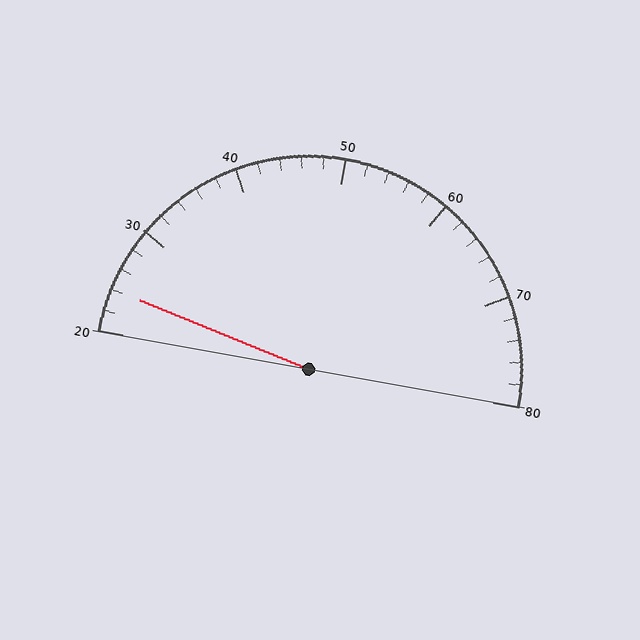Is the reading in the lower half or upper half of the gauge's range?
The reading is in the lower half of the range (20 to 80).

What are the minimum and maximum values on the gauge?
The gauge ranges from 20 to 80.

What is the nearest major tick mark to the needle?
The nearest major tick mark is 20.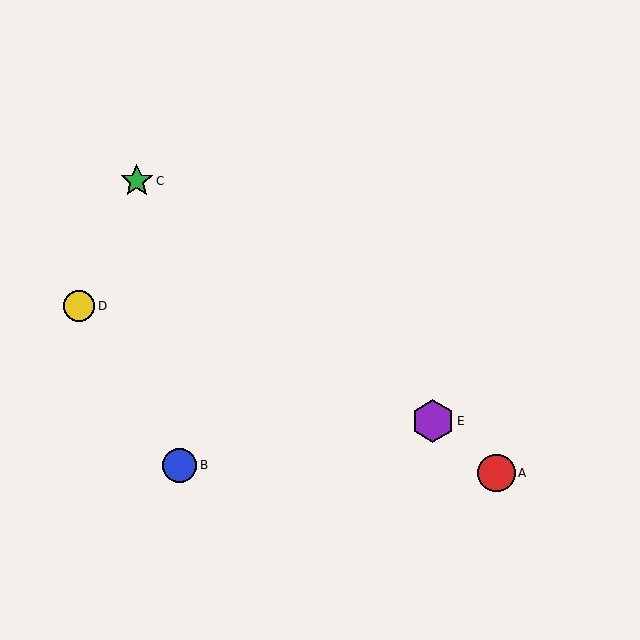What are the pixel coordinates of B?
Object B is at (180, 465).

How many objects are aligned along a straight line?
3 objects (A, C, E) are aligned along a straight line.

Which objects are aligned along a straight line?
Objects A, C, E are aligned along a straight line.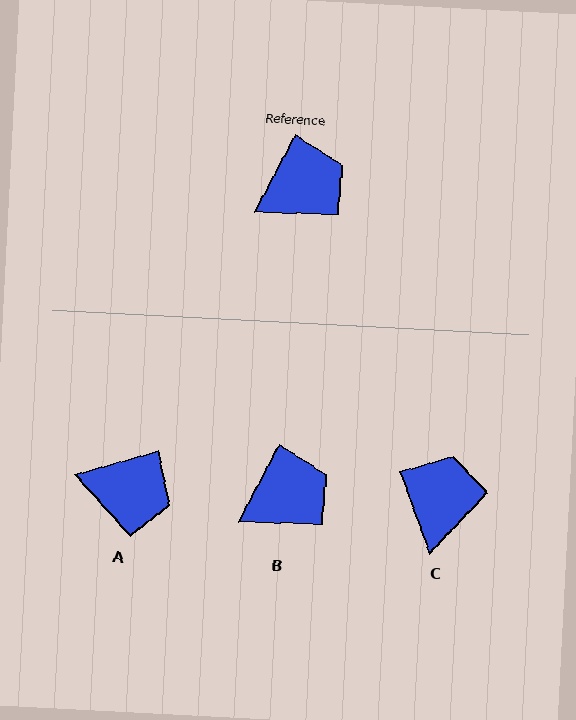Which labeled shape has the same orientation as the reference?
B.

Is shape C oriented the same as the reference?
No, it is off by about 48 degrees.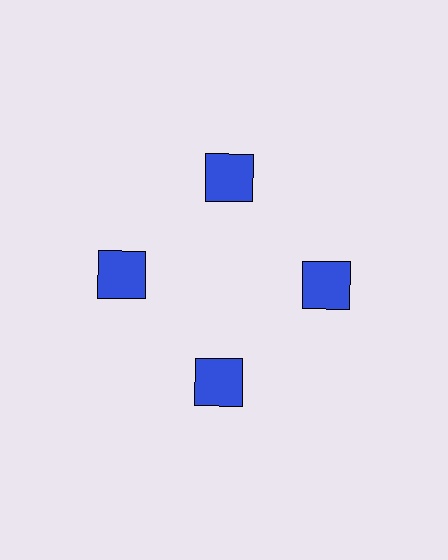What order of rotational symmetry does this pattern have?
This pattern has 4-fold rotational symmetry.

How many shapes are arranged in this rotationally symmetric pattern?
There are 4 shapes, arranged in 4 groups of 1.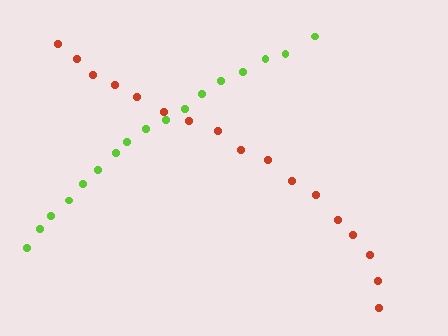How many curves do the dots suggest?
There are 2 distinct paths.